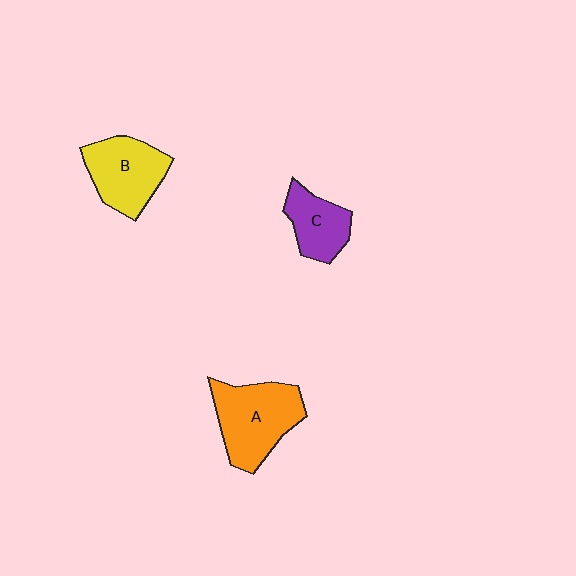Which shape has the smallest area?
Shape C (purple).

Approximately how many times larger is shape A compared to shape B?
Approximately 1.2 times.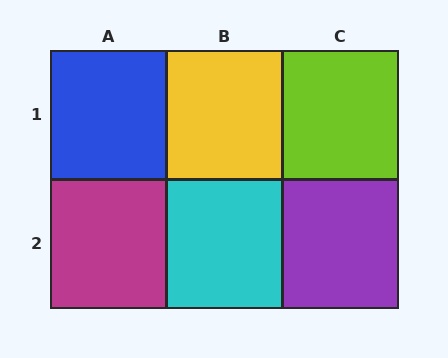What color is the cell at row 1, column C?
Lime.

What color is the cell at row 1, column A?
Blue.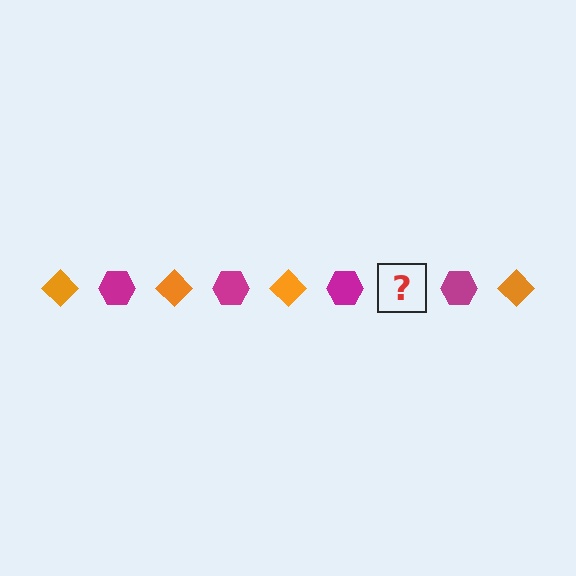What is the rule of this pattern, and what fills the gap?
The rule is that the pattern alternates between orange diamond and magenta hexagon. The gap should be filled with an orange diamond.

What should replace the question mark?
The question mark should be replaced with an orange diamond.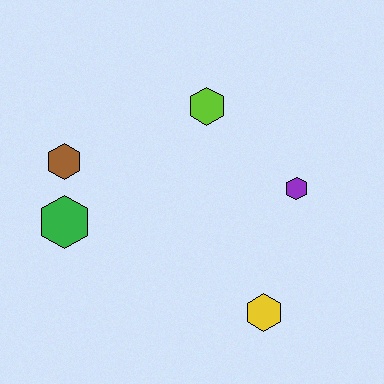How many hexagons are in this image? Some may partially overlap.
There are 5 hexagons.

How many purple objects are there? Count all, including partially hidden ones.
There is 1 purple object.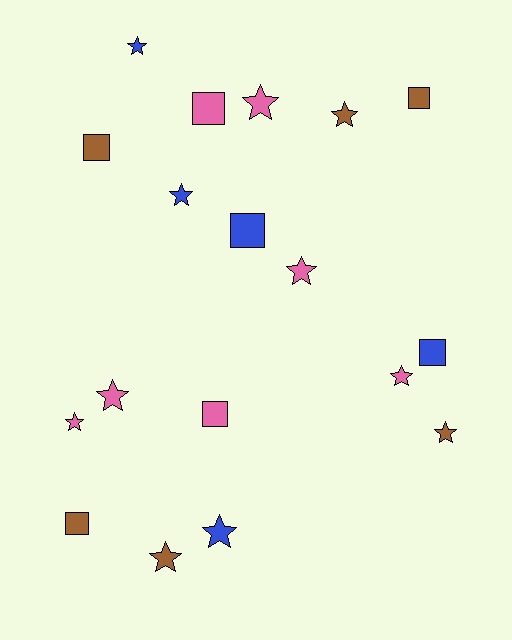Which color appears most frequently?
Pink, with 7 objects.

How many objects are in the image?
There are 18 objects.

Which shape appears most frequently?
Star, with 11 objects.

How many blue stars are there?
There are 3 blue stars.